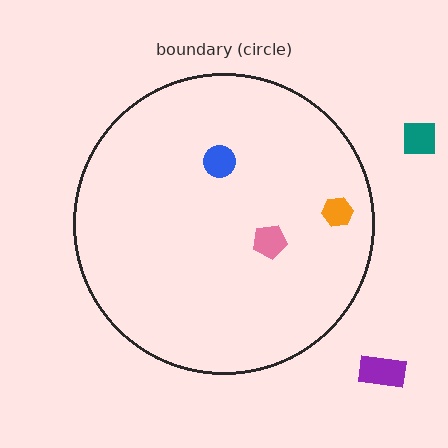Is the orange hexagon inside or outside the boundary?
Inside.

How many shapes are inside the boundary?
3 inside, 2 outside.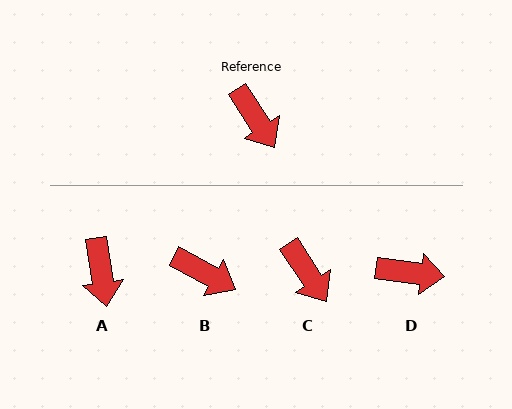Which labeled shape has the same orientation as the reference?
C.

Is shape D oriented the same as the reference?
No, it is off by about 50 degrees.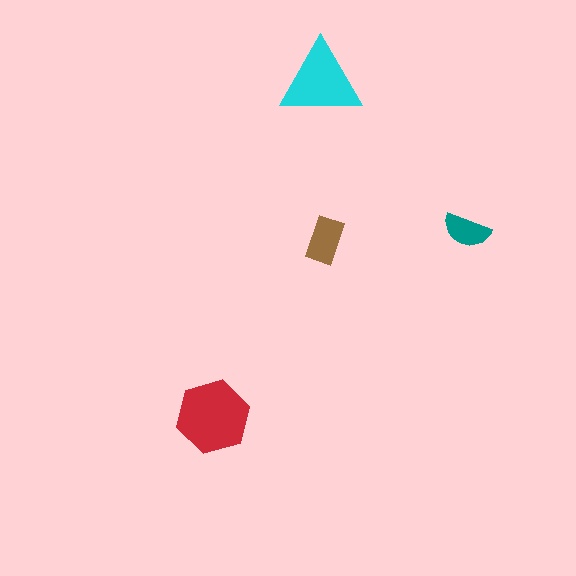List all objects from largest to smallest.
The red hexagon, the cyan triangle, the brown rectangle, the teal semicircle.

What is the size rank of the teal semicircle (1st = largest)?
4th.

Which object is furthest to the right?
The teal semicircle is rightmost.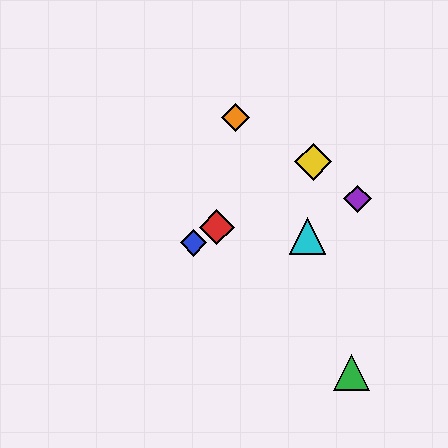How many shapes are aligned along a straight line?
3 shapes (the red diamond, the blue diamond, the yellow diamond) are aligned along a straight line.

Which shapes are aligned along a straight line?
The red diamond, the blue diamond, the yellow diamond are aligned along a straight line.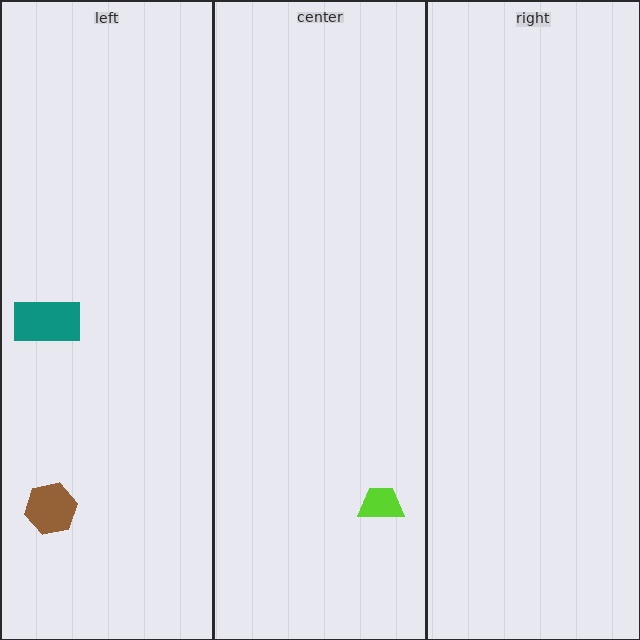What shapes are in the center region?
The lime trapezoid.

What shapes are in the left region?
The teal rectangle, the brown hexagon.